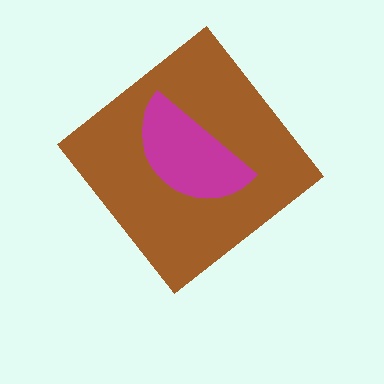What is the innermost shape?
The magenta semicircle.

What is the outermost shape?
The brown diamond.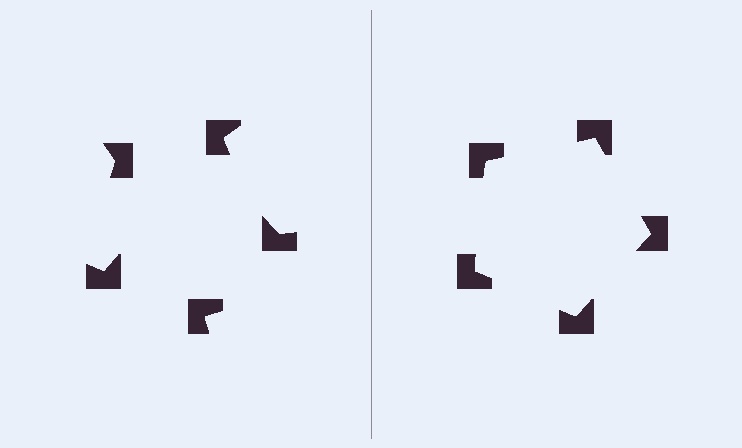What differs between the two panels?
The notched squares are positioned identically on both sides; only the wedge orientations differ. On the right they align to a pentagon; on the left they are misaligned.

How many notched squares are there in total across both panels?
10 — 5 on each side.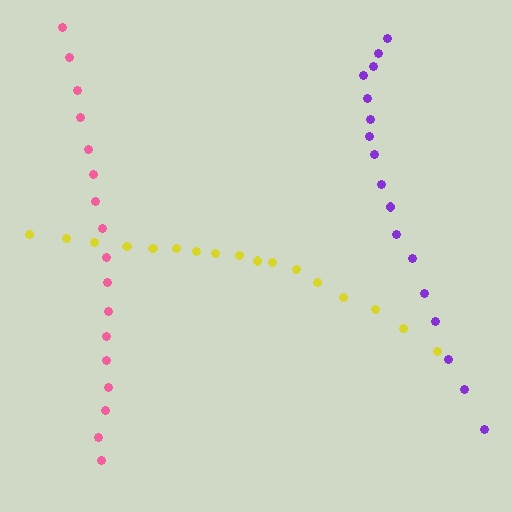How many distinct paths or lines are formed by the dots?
There are 3 distinct paths.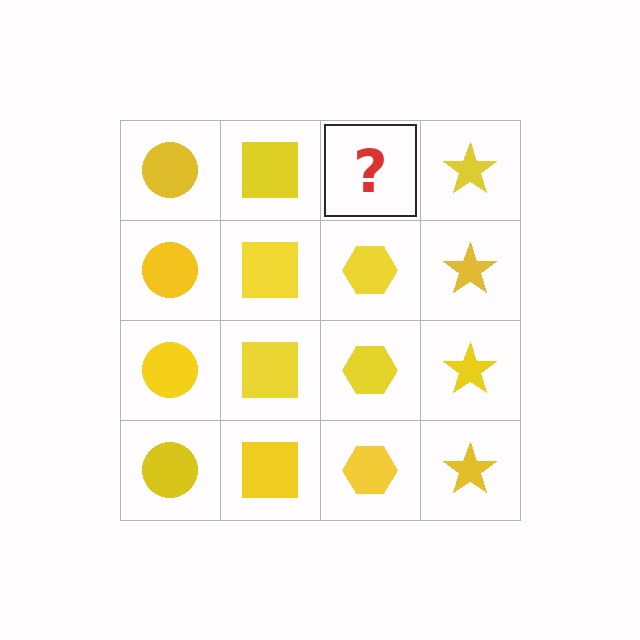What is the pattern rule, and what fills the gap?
The rule is that each column has a consistent shape. The gap should be filled with a yellow hexagon.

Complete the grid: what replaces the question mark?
The question mark should be replaced with a yellow hexagon.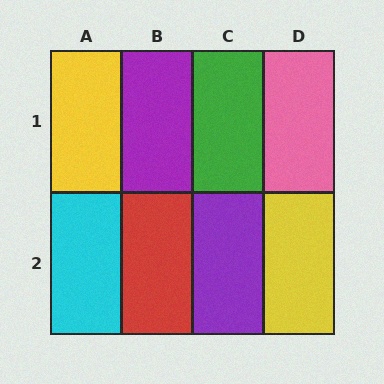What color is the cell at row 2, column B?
Red.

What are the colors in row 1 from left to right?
Yellow, purple, green, pink.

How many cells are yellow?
2 cells are yellow.